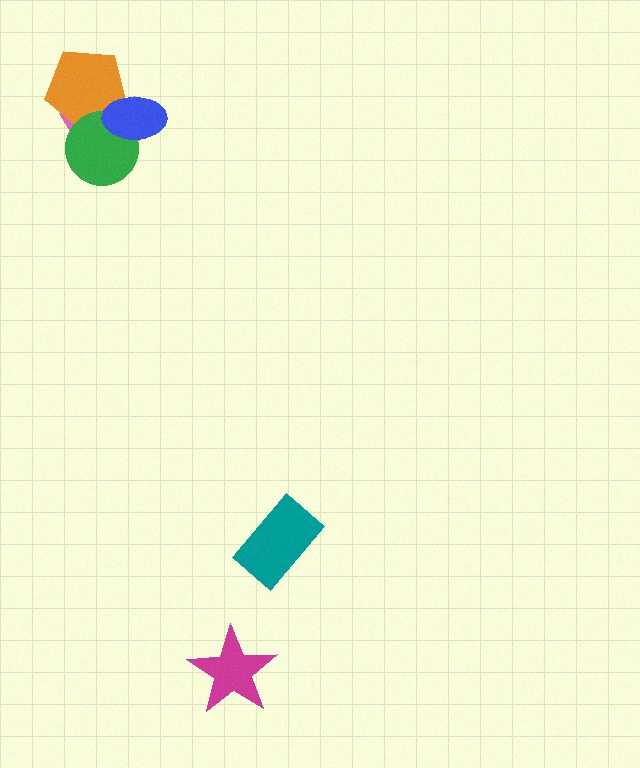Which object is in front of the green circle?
The blue ellipse is in front of the green circle.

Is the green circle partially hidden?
Yes, it is partially covered by another shape.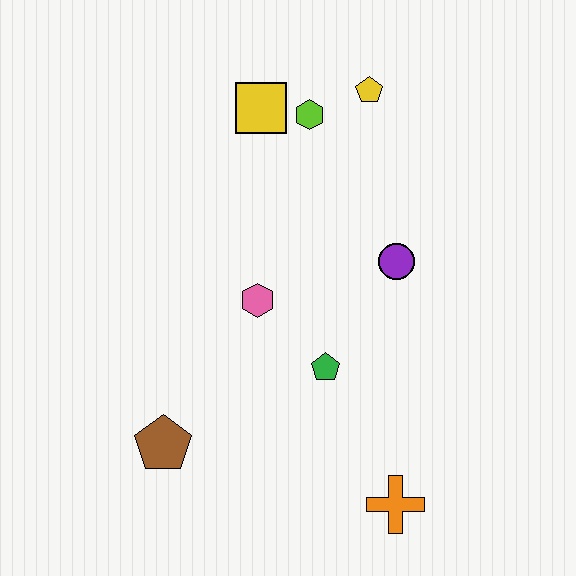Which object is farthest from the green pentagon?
The yellow pentagon is farthest from the green pentagon.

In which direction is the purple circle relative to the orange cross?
The purple circle is above the orange cross.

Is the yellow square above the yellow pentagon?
No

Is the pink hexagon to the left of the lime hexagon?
Yes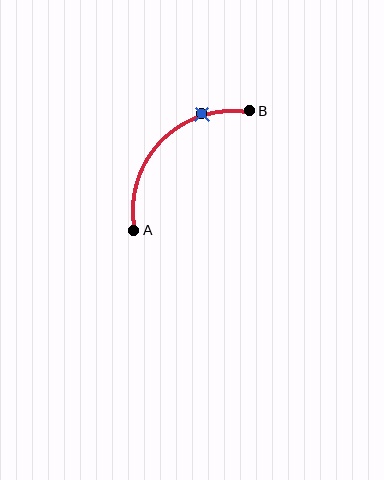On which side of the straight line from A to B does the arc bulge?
The arc bulges above and to the left of the straight line connecting A and B.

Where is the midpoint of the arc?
The arc midpoint is the point on the curve farthest from the straight line joining A and B. It sits above and to the left of that line.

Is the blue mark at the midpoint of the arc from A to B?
No. The blue mark lies on the arc but is closer to endpoint B. The arc midpoint would be at the point on the curve equidistant along the arc from both A and B.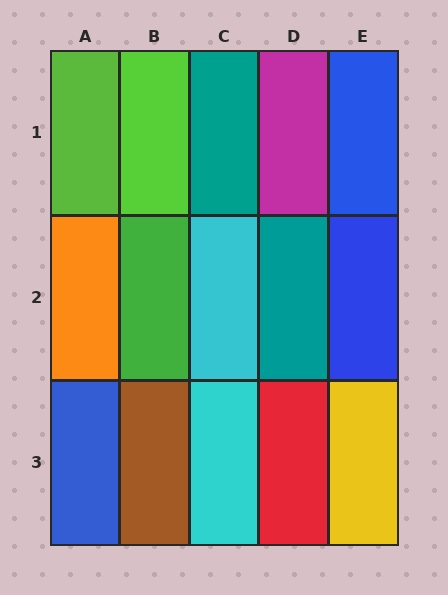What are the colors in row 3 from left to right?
Blue, brown, cyan, red, yellow.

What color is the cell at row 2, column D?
Teal.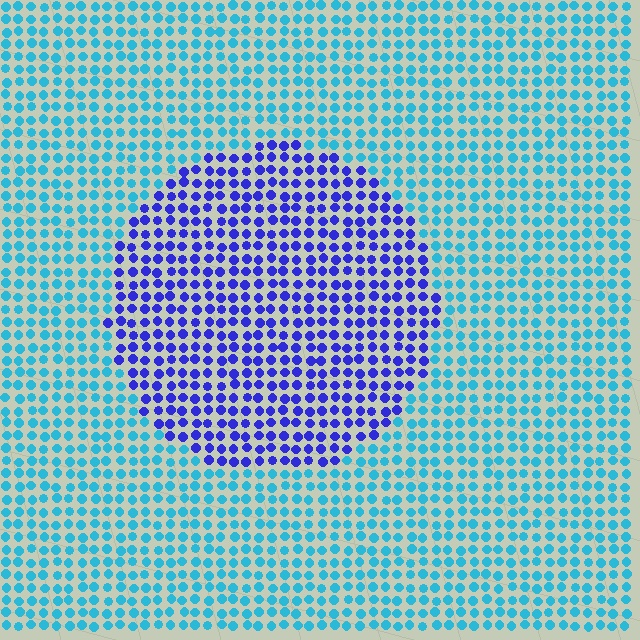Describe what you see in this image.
The image is filled with small cyan elements in a uniform arrangement. A circle-shaped region is visible where the elements are tinted to a slightly different hue, forming a subtle color boundary.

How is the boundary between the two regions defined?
The boundary is defined purely by a slight shift in hue (about 51 degrees). Spacing, size, and orientation are identical on both sides.